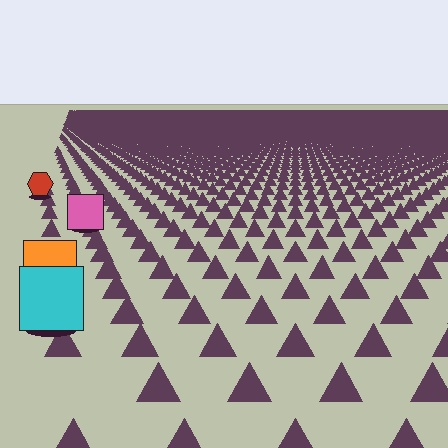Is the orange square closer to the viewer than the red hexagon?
Yes. The orange square is closer — you can tell from the texture gradient: the ground texture is coarser near it.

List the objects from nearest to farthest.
From nearest to farthest: the cyan square, the orange square, the pink square, the red hexagon.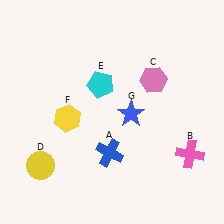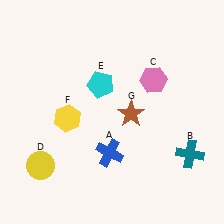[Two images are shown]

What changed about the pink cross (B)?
In Image 1, B is pink. In Image 2, it changed to teal.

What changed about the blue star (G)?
In Image 1, G is blue. In Image 2, it changed to brown.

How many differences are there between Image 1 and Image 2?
There are 2 differences between the two images.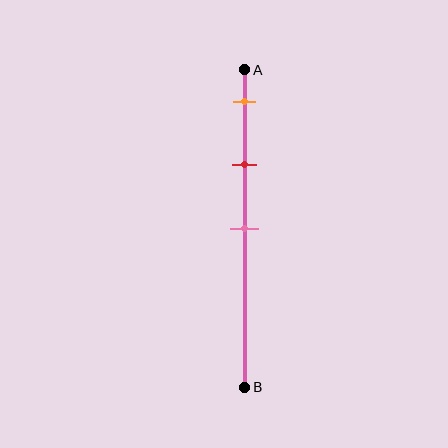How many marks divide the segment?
There are 3 marks dividing the segment.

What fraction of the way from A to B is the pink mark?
The pink mark is approximately 50% (0.5) of the way from A to B.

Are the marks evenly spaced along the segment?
Yes, the marks are approximately evenly spaced.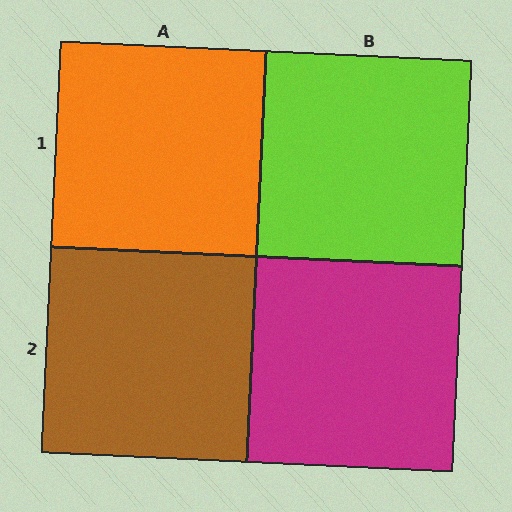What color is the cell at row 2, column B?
Magenta.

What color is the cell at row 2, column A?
Brown.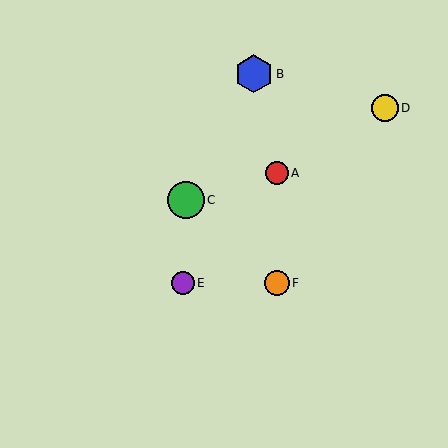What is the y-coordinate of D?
Object D is at y≈108.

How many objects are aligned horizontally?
2 objects (E, F) are aligned horizontally.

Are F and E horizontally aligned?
Yes, both are at y≈283.